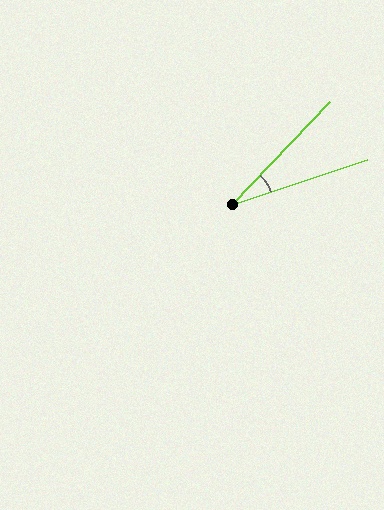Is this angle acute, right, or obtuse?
It is acute.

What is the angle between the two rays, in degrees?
Approximately 28 degrees.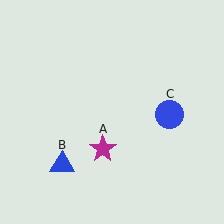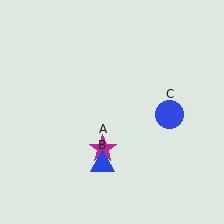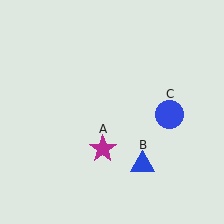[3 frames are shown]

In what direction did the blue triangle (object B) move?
The blue triangle (object B) moved right.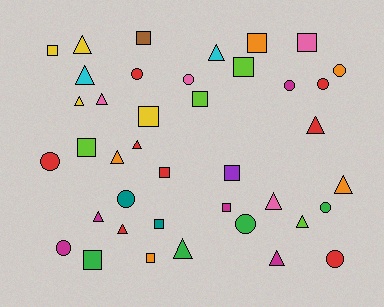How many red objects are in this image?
There are 8 red objects.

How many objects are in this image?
There are 40 objects.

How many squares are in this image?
There are 14 squares.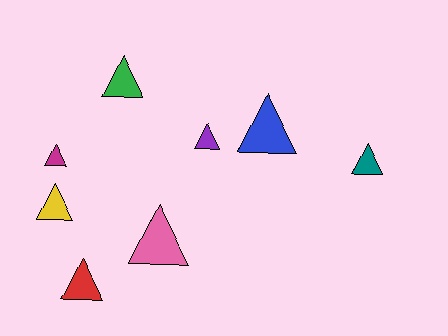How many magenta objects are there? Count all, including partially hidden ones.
There is 1 magenta object.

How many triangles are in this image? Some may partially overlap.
There are 8 triangles.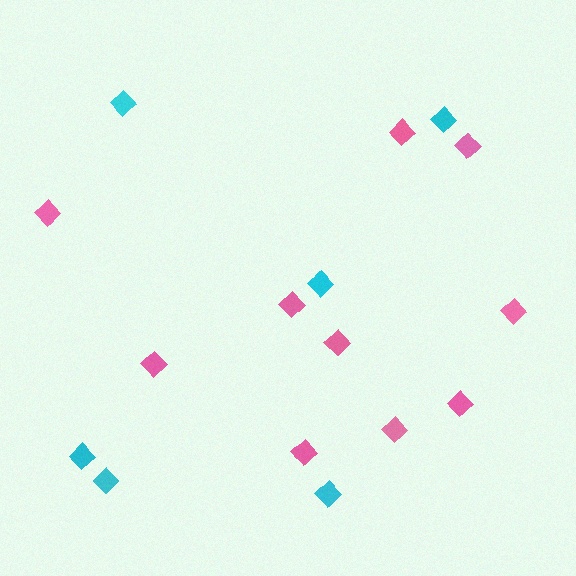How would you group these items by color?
There are 2 groups: one group of pink diamonds (10) and one group of cyan diamonds (6).